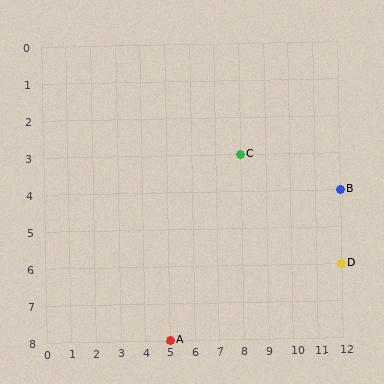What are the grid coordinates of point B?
Point B is at grid coordinates (12, 4).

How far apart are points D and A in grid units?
Points D and A are 7 columns and 2 rows apart (about 7.3 grid units diagonally).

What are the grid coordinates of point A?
Point A is at grid coordinates (5, 8).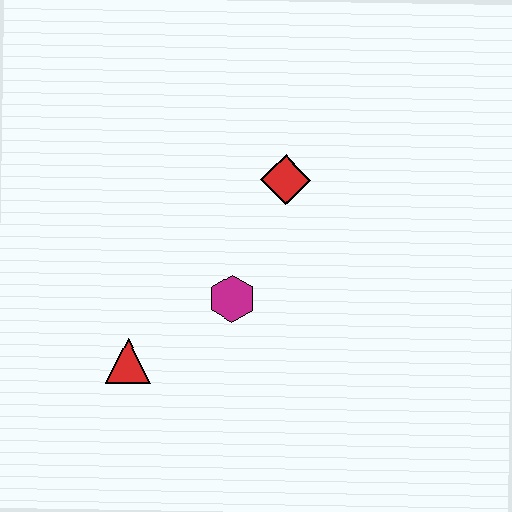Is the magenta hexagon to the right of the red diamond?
No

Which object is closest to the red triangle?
The magenta hexagon is closest to the red triangle.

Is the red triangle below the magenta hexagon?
Yes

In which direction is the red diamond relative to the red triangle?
The red diamond is above the red triangle.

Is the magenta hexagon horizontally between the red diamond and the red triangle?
Yes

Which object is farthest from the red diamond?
The red triangle is farthest from the red diamond.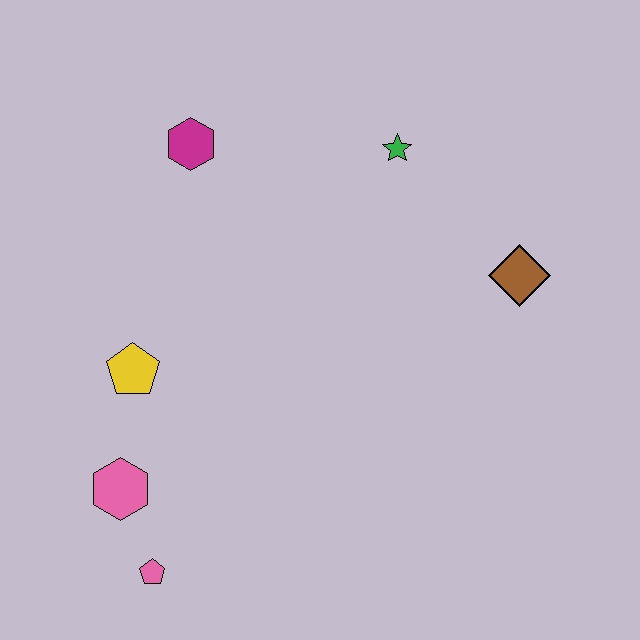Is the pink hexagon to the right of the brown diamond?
No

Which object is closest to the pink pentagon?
The pink hexagon is closest to the pink pentagon.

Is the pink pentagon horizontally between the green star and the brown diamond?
No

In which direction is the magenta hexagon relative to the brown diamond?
The magenta hexagon is to the left of the brown diamond.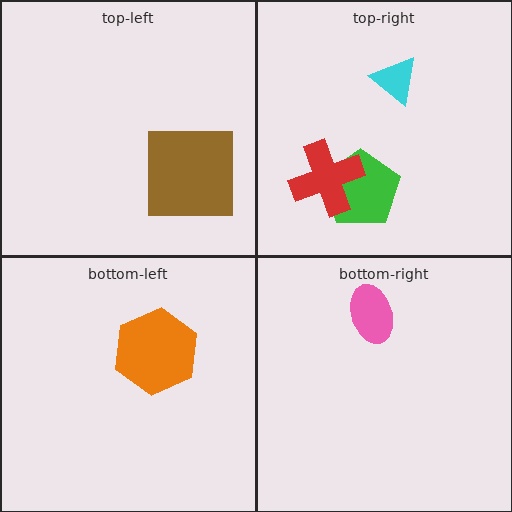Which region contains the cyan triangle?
The top-right region.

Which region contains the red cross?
The top-right region.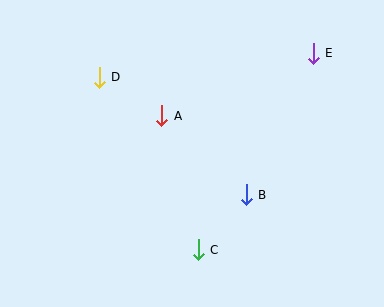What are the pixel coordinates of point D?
Point D is at (99, 77).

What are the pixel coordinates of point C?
Point C is at (198, 250).